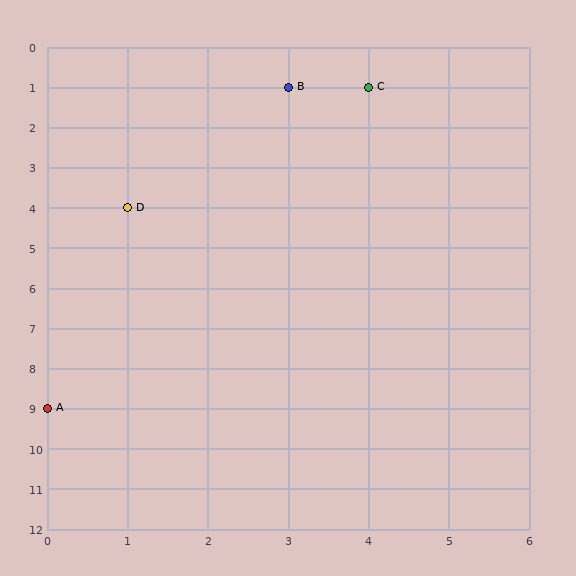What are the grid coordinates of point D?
Point D is at grid coordinates (1, 4).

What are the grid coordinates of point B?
Point B is at grid coordinates (3, 1).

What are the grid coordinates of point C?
Point C is at grid coordinates (4, 1).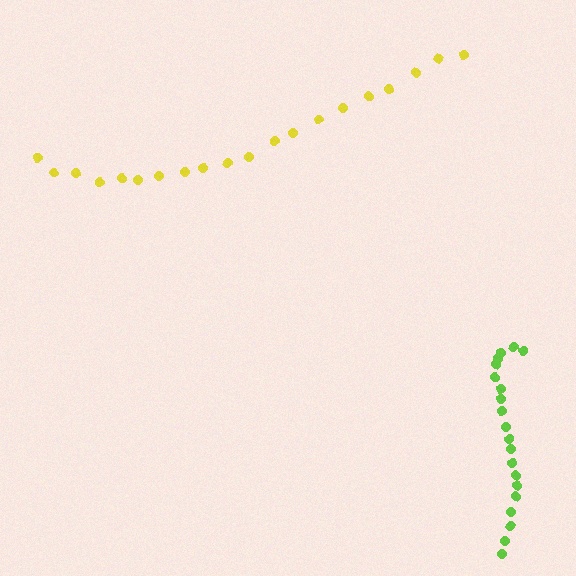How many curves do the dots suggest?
There are 2 distinct paths.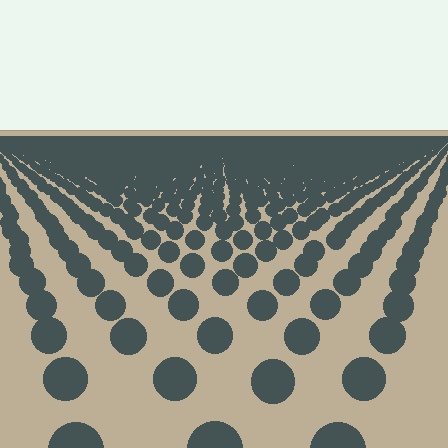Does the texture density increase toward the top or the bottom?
Density increases toward the top.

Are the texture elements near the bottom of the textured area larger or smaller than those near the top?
Larger. Near the bottom, elements are closer to the viewer and appear at a bigger on-screen size.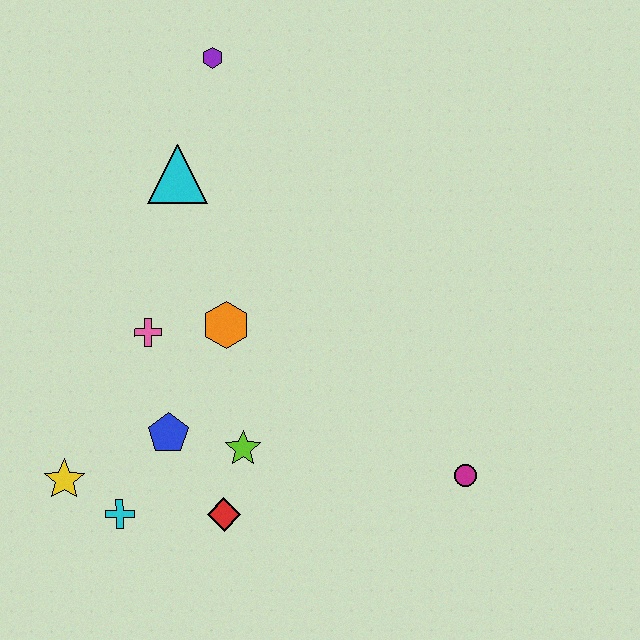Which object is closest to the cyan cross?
The yellow star is closest to the cyan cross.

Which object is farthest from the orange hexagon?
The magenta circle is farthest from the orange hexagon.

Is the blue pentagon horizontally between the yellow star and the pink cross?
No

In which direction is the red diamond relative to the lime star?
The red diamond is below the lime star.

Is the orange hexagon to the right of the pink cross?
Yes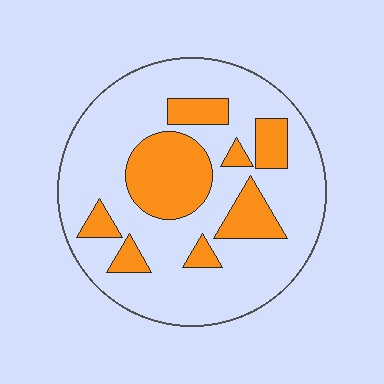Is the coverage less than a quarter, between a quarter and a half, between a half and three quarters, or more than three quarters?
Between a quarter and a half.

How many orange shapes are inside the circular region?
8.